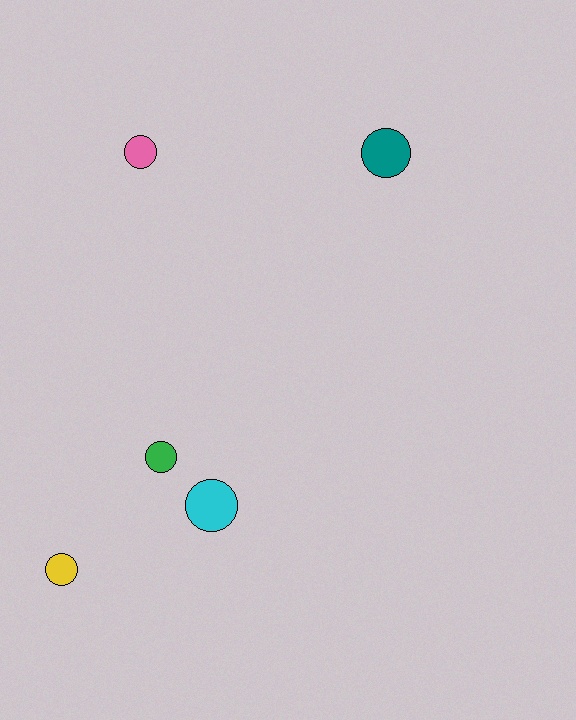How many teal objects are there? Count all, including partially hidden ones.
There is 1 teal object.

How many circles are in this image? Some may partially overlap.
There are 5 circles.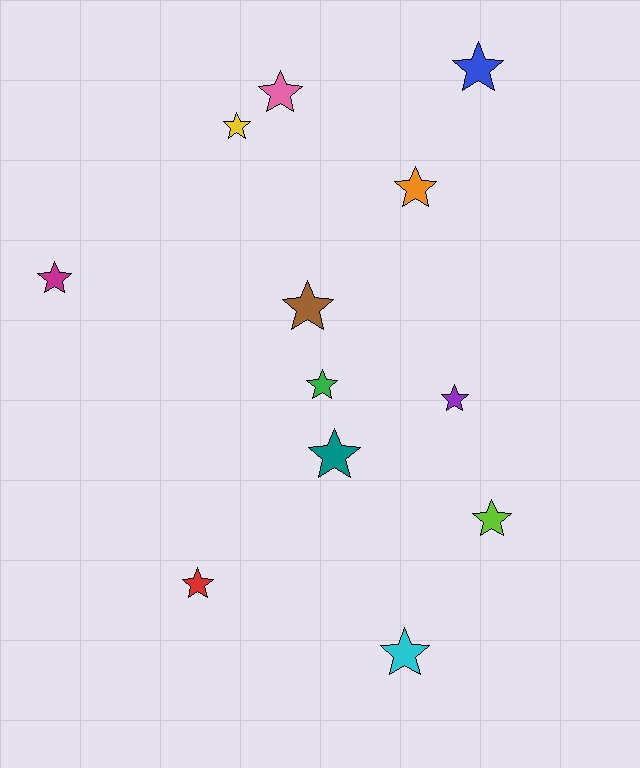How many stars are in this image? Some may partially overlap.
There are 12 stars.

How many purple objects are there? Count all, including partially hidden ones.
There is 1 purple object.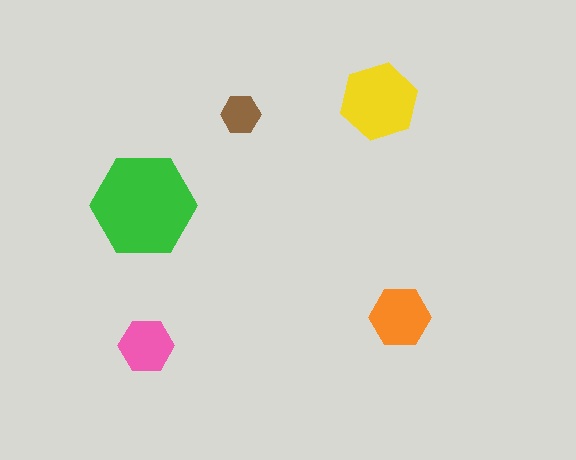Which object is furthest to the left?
The green hexagon is leftmost.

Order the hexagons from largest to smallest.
the green one, the yellow one, the orange one, the pink one, the brown one.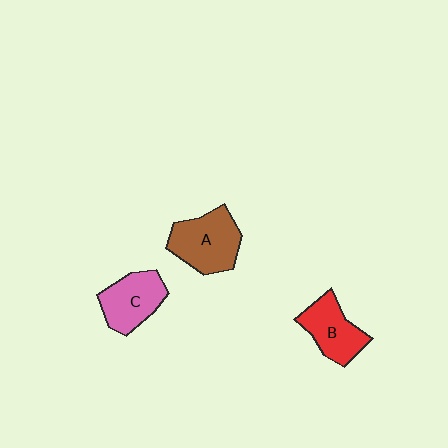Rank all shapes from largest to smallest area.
From largest to smallest: A (brown), C (pink), B (red).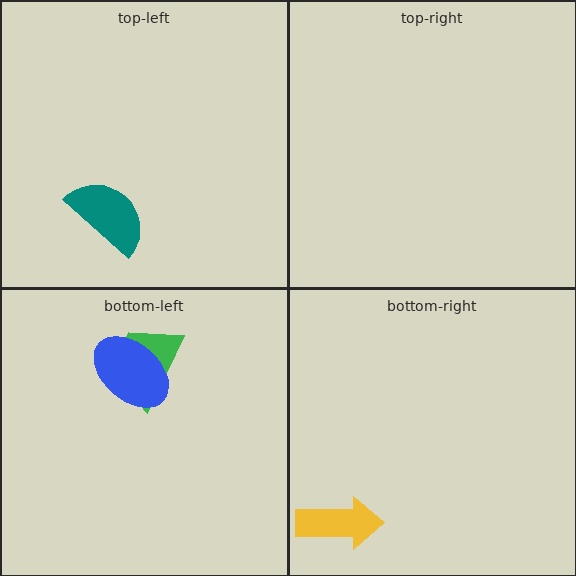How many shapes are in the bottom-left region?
2.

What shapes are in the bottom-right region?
The yellow arrow.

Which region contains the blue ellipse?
The bottom-left region.